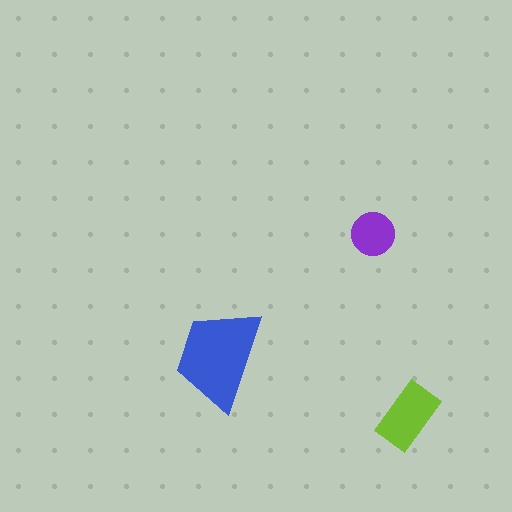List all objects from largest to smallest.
The blue trapezoid, the lime rectangle, the purple circle.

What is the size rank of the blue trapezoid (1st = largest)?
1st.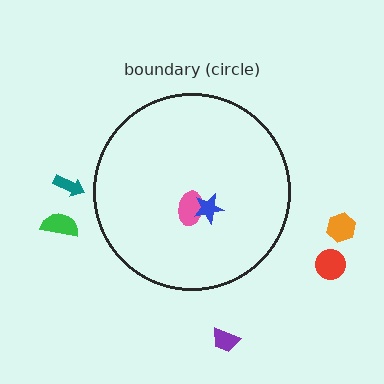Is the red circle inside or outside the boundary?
Outside.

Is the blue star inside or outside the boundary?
Inside.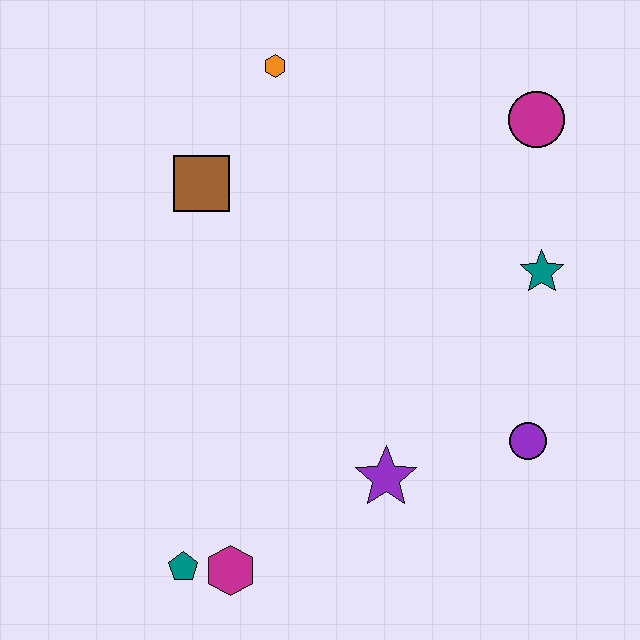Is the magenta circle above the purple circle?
Yes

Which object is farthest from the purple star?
The orange hexagon is farthest from the purple star.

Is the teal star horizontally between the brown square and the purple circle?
No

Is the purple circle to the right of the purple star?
Yes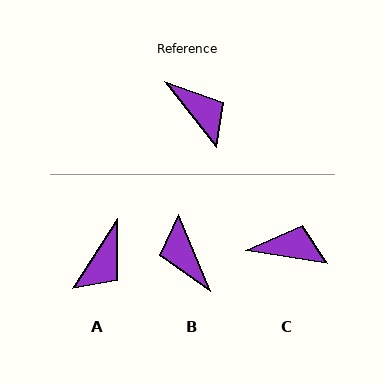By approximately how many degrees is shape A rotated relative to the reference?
Approximately 71 degrees clockwise.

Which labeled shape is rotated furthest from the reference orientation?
B, about 164 degrees away.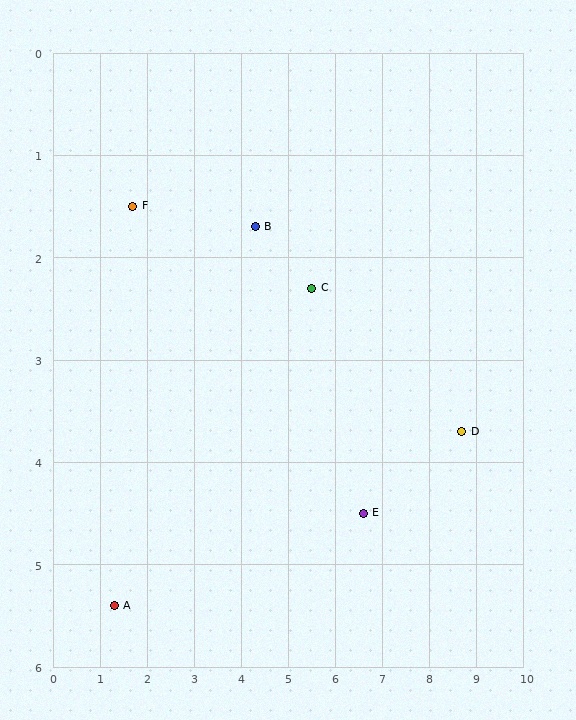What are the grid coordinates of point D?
Point D is at approximately (8.7, 3.7).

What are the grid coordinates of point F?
Point F is at approximately (1.7, 1.5).